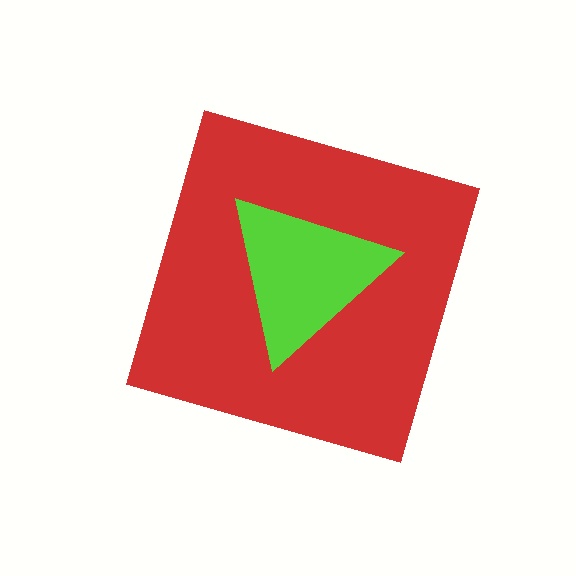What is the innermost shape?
The lime triangle.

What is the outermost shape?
The red diamond.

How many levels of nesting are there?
2.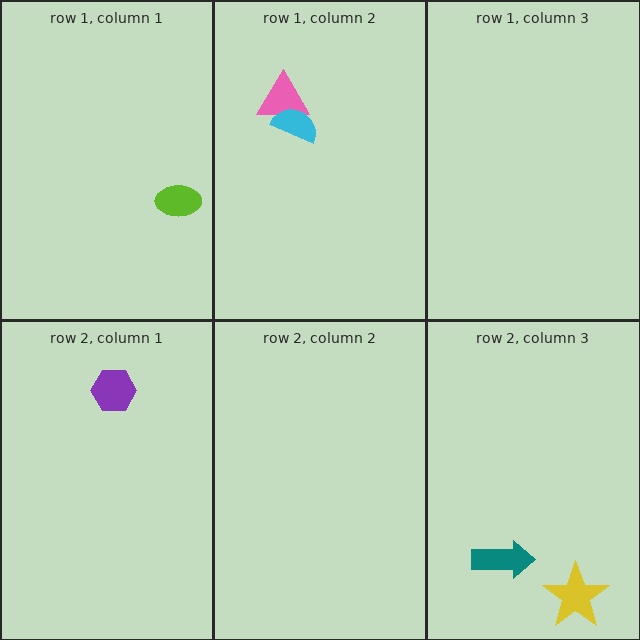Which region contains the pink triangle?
The row 1, column 2 region.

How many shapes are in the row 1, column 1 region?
1.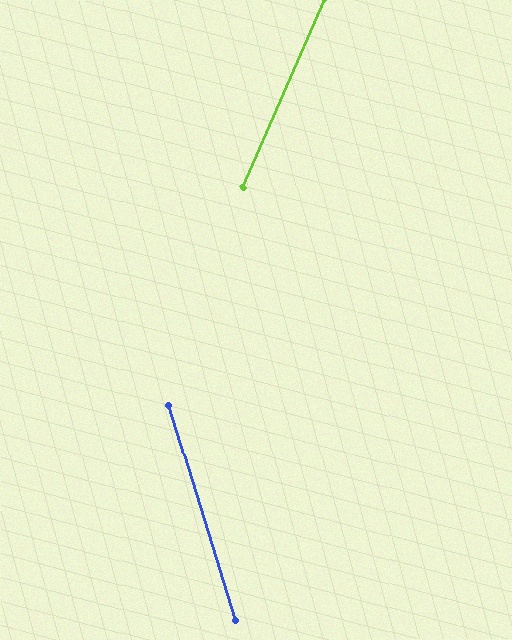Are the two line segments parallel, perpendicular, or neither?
Neither parallel nor perpendicular — they differ by about 41°.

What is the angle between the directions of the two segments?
Approximately 41 degrees.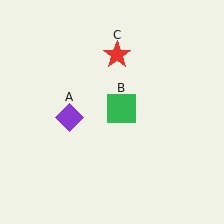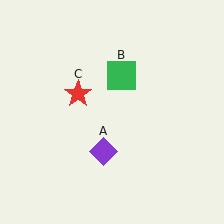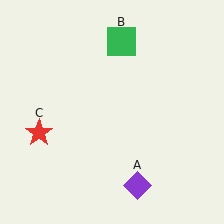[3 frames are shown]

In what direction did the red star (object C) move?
The red star (object C) moved down and to the left.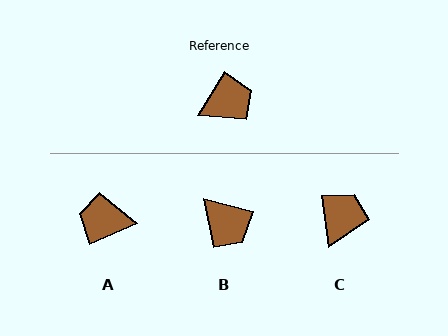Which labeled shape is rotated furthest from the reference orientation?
A, about 145 degrees away.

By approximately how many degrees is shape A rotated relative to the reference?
Approximately 145 degrees counter-clockwise.